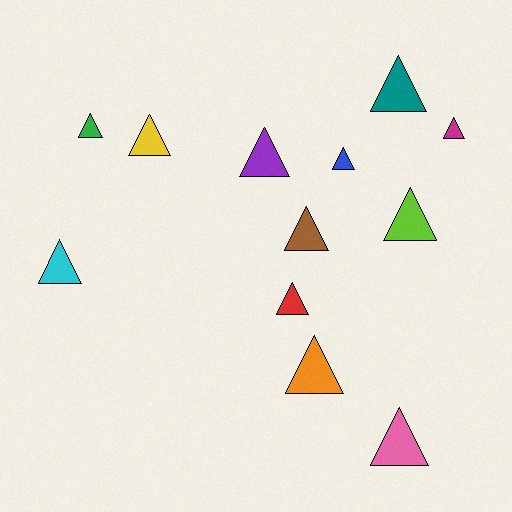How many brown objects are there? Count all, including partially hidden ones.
There is 1 brown object.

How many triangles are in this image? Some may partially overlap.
There are 12 triangles.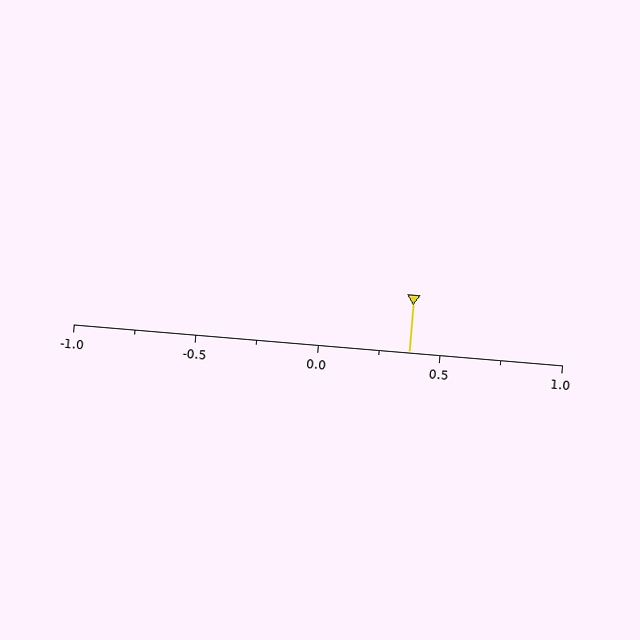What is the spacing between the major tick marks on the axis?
The major ticks are spaced 0.5 apart.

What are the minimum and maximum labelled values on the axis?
The axis runs from -1.0 to 1.0.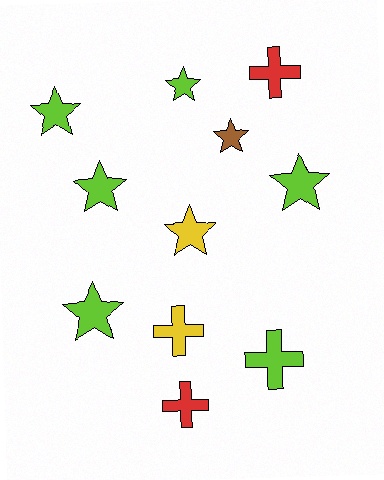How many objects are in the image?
There are 11 objects.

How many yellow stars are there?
There is 1 yellow star.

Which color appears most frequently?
Lime, with 6 objects.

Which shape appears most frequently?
Star, with 7 objects.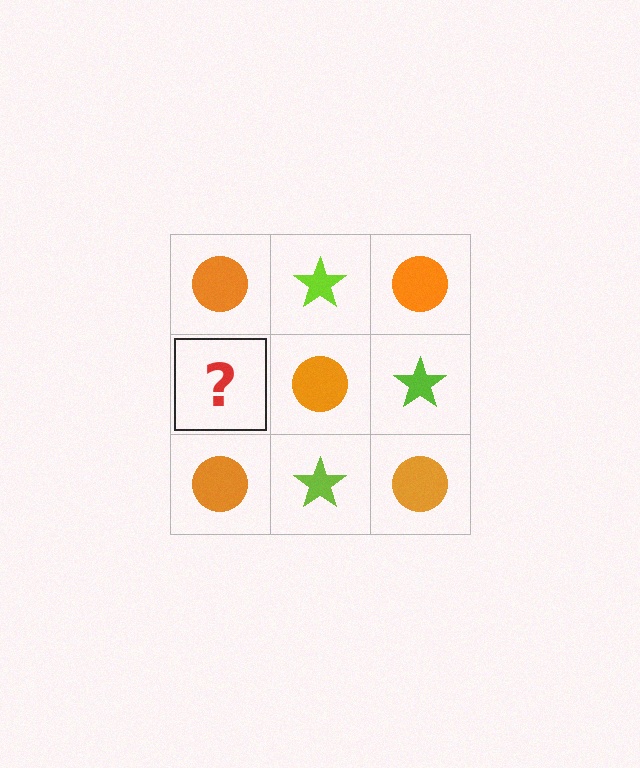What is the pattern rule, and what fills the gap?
The rule is that it alternates orange circle and lime star in a checkerboard pattern. The gap should be filled with a lime star.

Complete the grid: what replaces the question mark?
The question mark should be replaced with a lime star.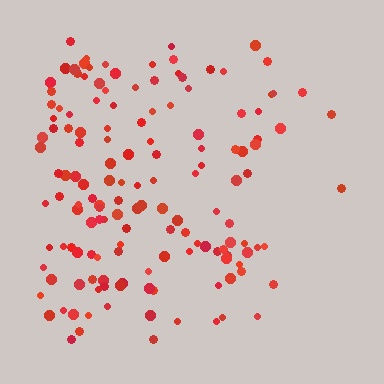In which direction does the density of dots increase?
From right to left, with the left side densest.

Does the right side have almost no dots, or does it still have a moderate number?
Still a moderate number, just noticeably fewer than the left.